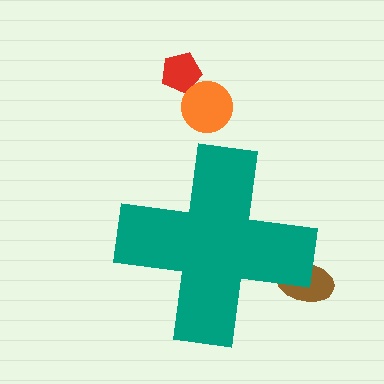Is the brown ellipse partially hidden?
Yes, the brown ellipse is partially hidden behind the teal cross.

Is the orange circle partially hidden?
No, the orange circle is fully visible.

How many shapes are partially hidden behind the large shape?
1 shape is partially hidden.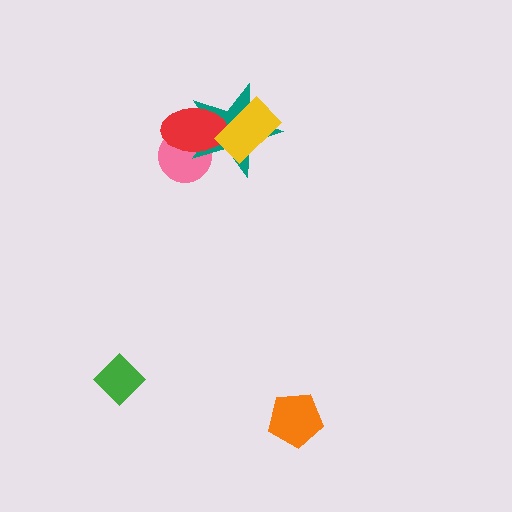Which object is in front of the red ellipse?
The yellow rectangle is in front of the red ellipse.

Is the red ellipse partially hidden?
Yes, it is partially covered by another shape.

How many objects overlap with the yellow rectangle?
2 objects overlap with the yellow rectangle.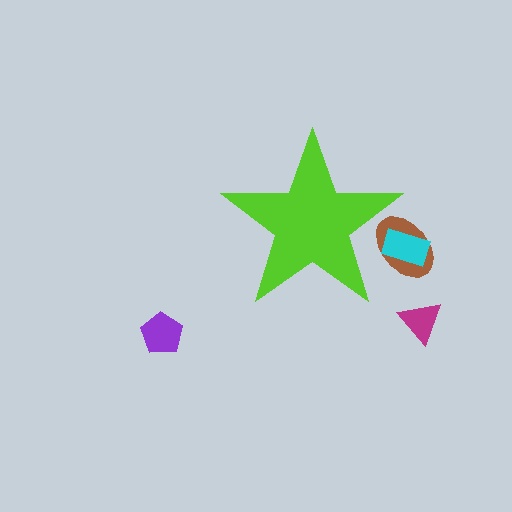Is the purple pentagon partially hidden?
No, the purple pentagon is fully visible.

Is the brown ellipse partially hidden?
Yes, the brown ellipse is partially hidden behind the lime star.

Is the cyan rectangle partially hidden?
Yes, the cyan rectangle is partially hidden behind the lime star.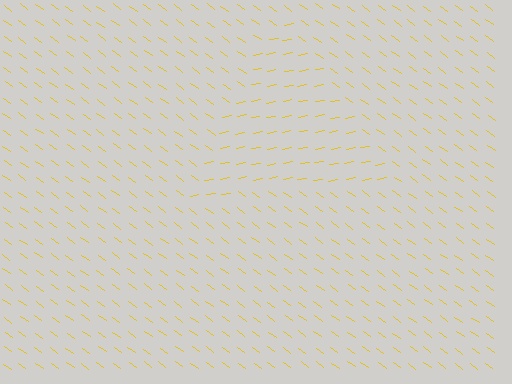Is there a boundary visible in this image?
Yes, there is a texture boundary formed by a change in line orientation.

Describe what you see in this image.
The image is filled with small yellow line segments. A triangle region in the image has lines oriented differently from the surrounding lines, creating a visible texture boundary.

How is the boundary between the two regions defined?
The boundary is defined purely by a change in line orientation (approximately 45 degrees difference). All lines are the same color and thickness.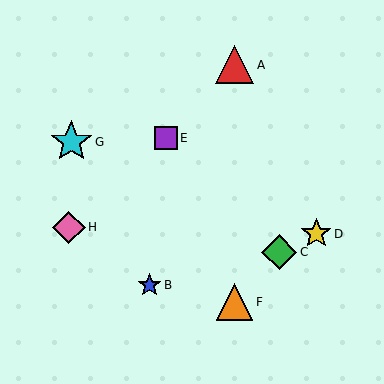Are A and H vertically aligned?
No, A is at x≈235 and H is at x≈69.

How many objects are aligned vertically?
2 objects (A, F) are aligned vertically.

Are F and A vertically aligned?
Yes, both are at x≈235.